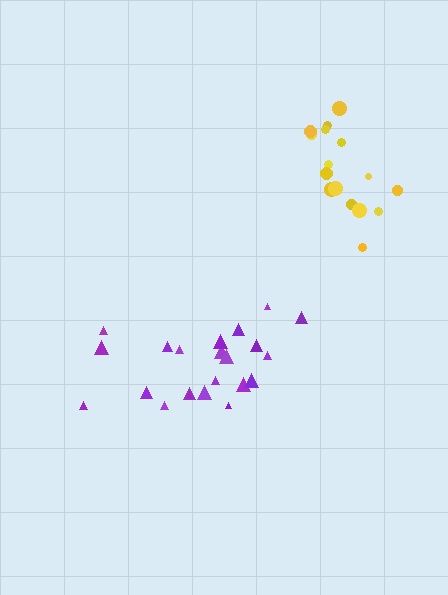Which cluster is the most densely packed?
Yellow.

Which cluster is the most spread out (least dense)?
Purple.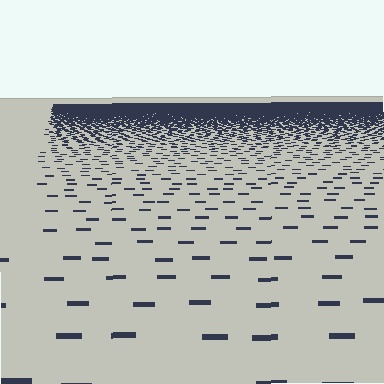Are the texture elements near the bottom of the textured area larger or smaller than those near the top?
Larger. Near the bottom, elements are closer to the viewer and appear at a bigger on-screen size.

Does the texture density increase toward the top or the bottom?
Density increases toward the top.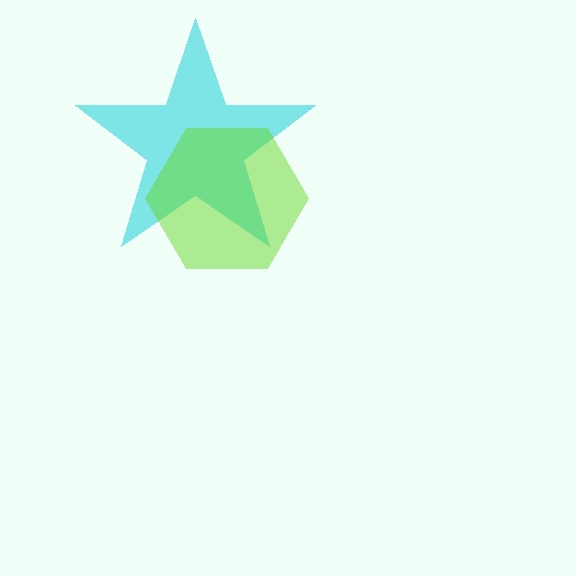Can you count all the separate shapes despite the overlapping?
Yes, there are 2 separate shapes.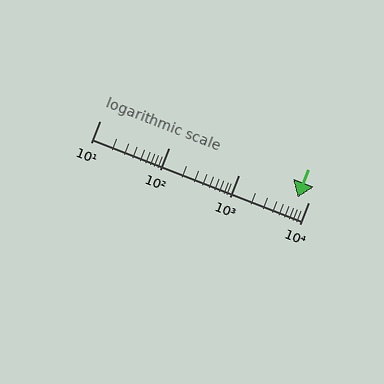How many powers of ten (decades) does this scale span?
The scale spans 3 decades, from 10 to 10000.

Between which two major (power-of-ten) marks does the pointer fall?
The pointer is between 1000 and 10000.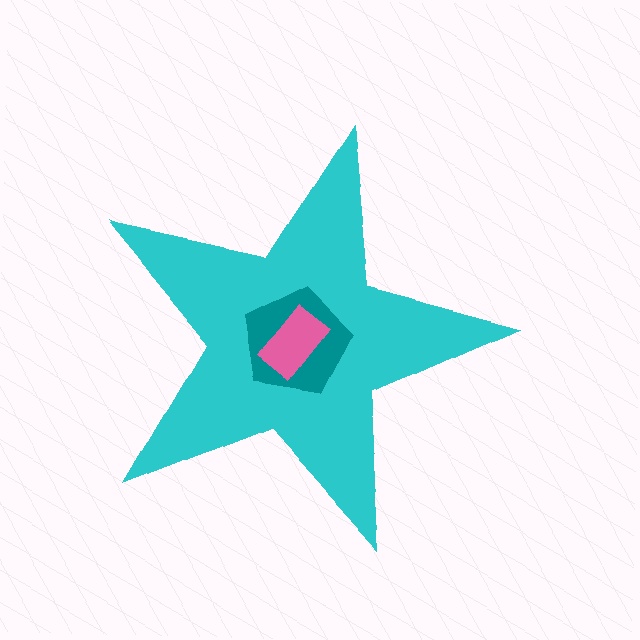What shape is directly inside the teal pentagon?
The pink rectangle.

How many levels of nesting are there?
3.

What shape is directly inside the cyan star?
The teal pentagon.